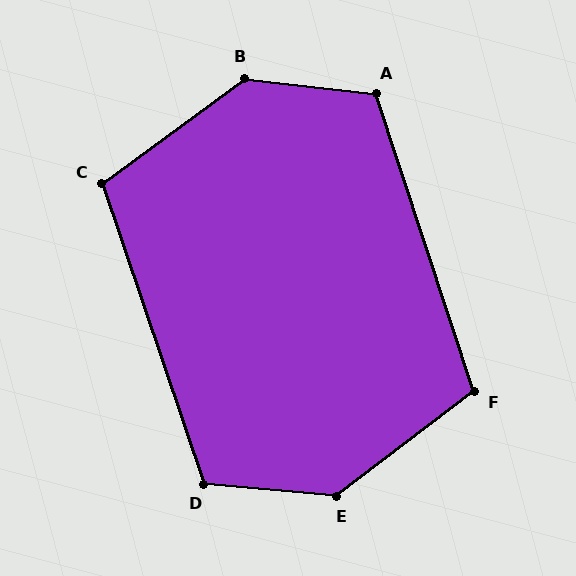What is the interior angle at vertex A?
Approximately 115 degrees (obtuse).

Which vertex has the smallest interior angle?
C, at approximately 108 degrees.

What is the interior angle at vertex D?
Approximately 114 degrees (obtuse).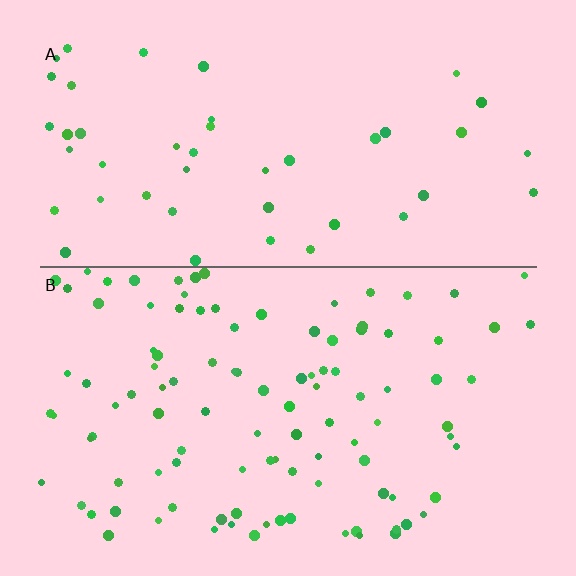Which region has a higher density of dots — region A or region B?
B (the bottom).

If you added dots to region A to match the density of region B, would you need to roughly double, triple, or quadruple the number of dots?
Approximately double.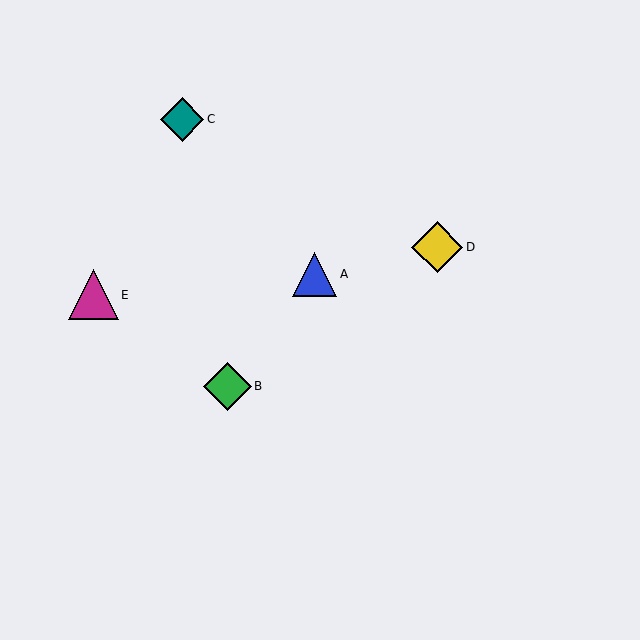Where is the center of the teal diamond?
The center of the teal diamond is at (182, 119).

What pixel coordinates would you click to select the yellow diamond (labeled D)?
Click at (437, 247) to select the yellow diamond D.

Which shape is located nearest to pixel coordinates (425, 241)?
The yellow diamond (labeled D) at (437, 247) is nearest to that location.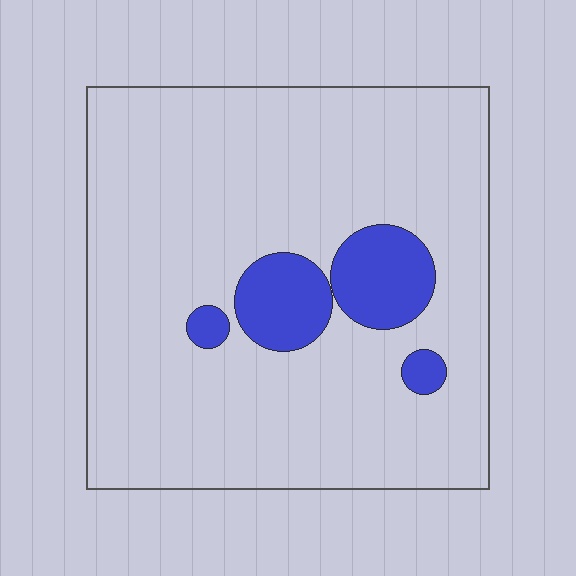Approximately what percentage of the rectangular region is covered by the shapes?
Approximately 10%.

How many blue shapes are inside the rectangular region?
4.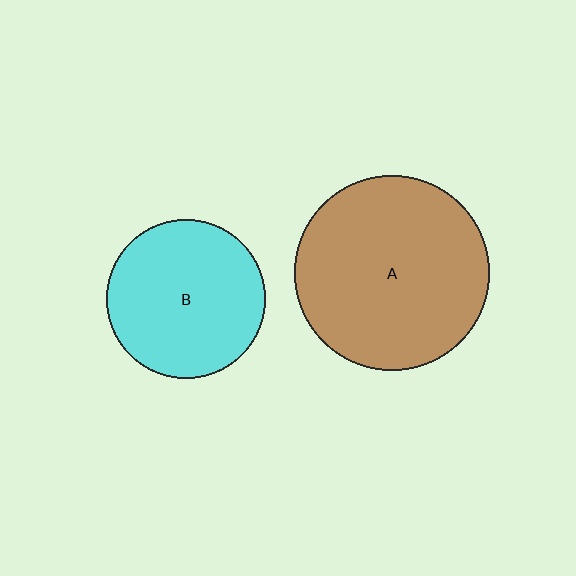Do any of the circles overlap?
No, none of the circles overlap.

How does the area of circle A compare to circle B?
Approximately 1.5 times.